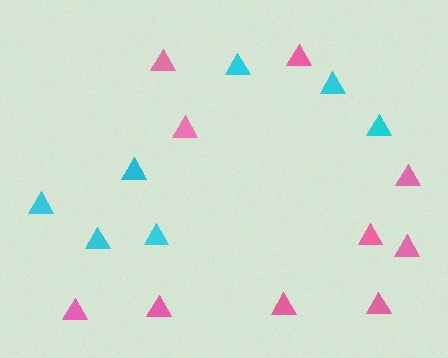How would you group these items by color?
There are 2 groups: one group of pink triangles (10) and one group of cyan triangles (7).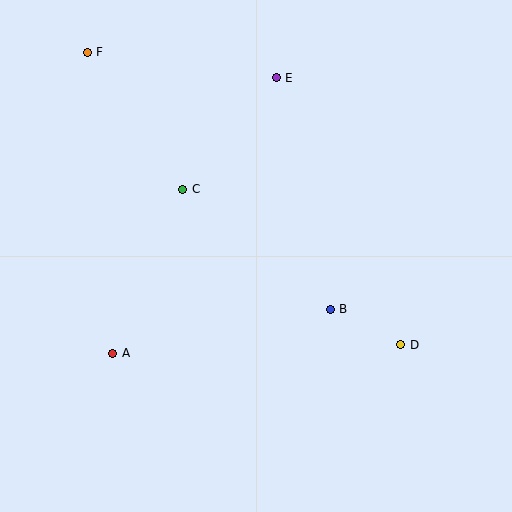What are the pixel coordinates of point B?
Point B is at (330, 309).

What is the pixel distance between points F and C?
The distance between F and C is 167 pixels.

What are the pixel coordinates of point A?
Point A is at (113, 353).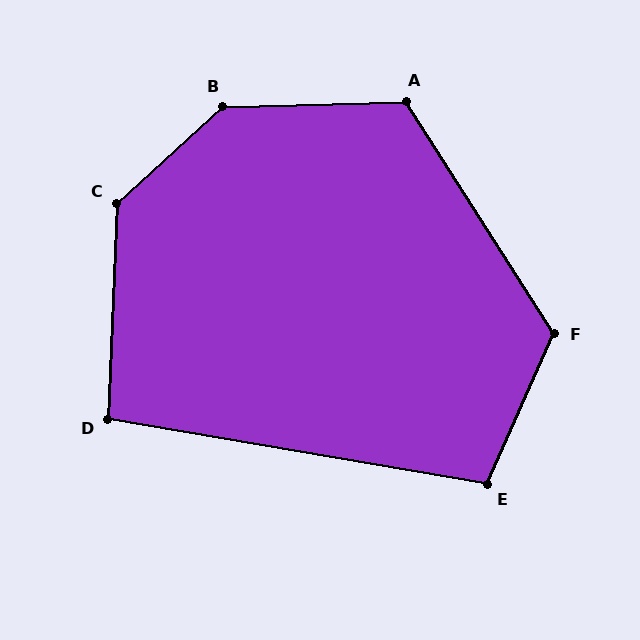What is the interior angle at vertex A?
Approximately 121 degrees (obtuse).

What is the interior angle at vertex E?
Approximately 104 degrees (obtuse).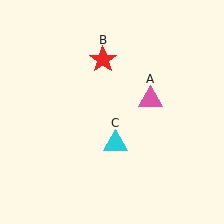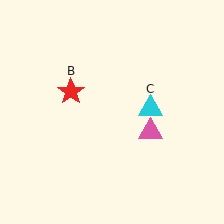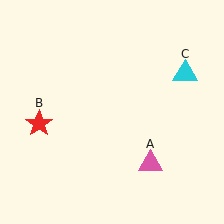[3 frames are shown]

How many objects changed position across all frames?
3 objects changed position: pink triangle (object A), red star (object B), cyan triangle (object C).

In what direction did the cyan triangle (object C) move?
The cyan triangle (object C) moved up and to the right.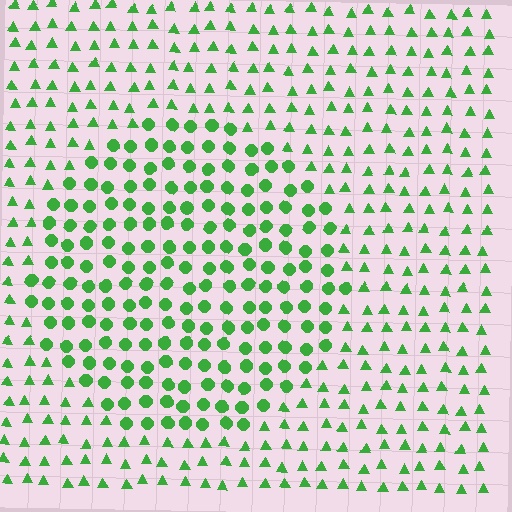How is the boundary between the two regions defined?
The boundary is defined by a change in element shape: circles inside vs. triangles outside. All elements share the same color and spacing.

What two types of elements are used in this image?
The image uses circles inside the circle region and triangles outside it.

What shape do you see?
I see a circle.